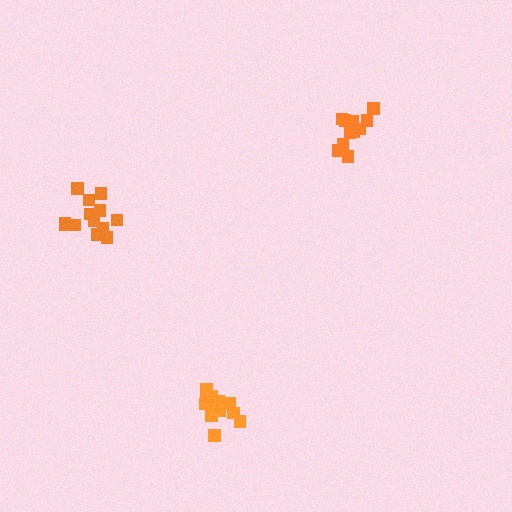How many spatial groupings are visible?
There are 3 spatial groupings.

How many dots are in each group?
Group 1: 13 dots, Group 2: 12 dots, Group 3: 12 dots (37 total).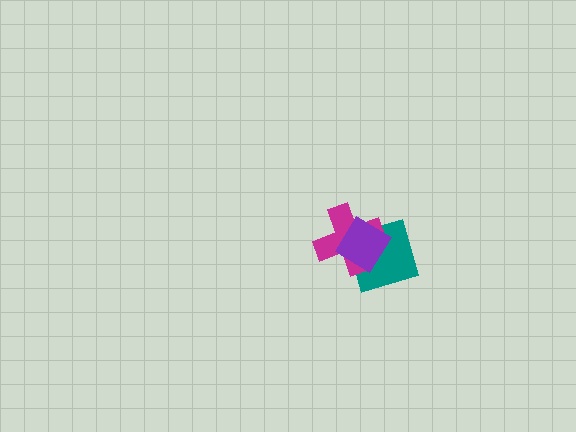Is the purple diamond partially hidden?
No, no other shape covers it.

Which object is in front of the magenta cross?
The purple diamond is in front of the magenta cross.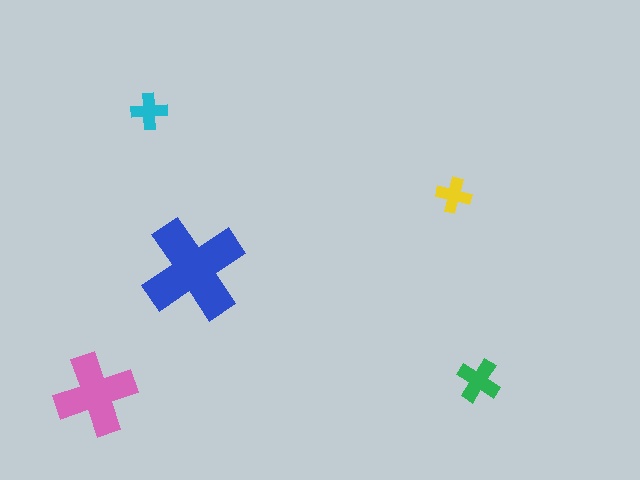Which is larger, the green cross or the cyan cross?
The green one.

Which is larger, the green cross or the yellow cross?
The green one.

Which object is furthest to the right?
The green cross is rightmost.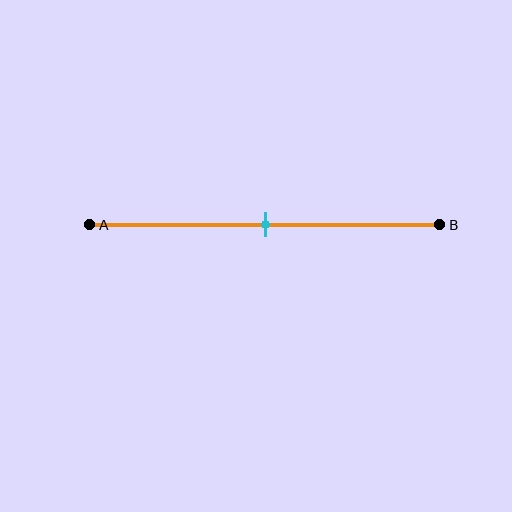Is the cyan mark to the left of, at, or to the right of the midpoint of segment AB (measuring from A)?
The cyan mark is approximately at the midpoint of segment AB.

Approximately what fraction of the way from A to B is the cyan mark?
The cyan mark is approximately 50% of the way from A to B.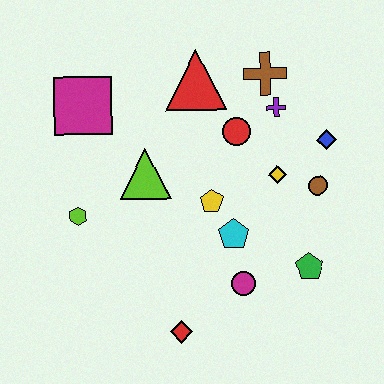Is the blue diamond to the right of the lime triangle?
Yes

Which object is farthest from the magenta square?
The green pentagon is farthest from the magenta square.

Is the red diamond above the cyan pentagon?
No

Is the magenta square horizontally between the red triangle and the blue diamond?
No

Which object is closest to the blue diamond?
The brown circle is closest to the blue diamond.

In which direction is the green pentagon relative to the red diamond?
The green pentagon is to the right of the red diamond.